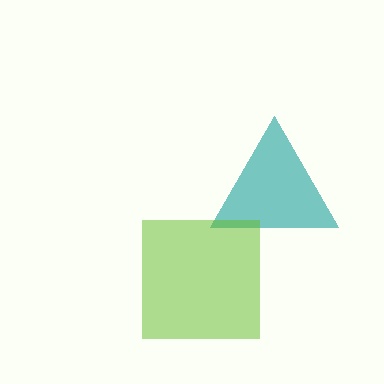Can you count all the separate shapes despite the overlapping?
Yes, there are 2 separate shapes.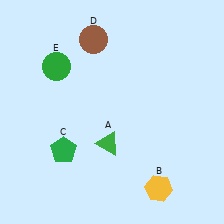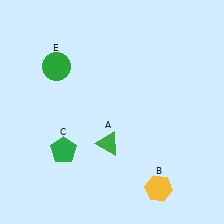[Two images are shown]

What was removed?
The brown circle (D) was removed in Image 2.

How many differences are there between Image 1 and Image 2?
There is 1 difference between the two images.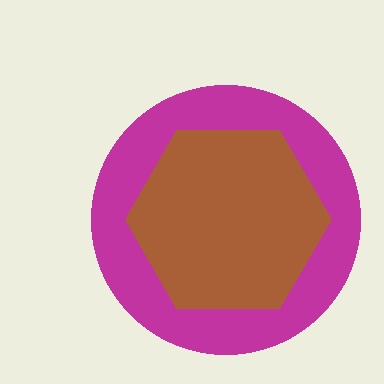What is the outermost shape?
The magenta circle.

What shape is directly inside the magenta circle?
The brown hexagon.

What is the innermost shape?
The brown hexagon.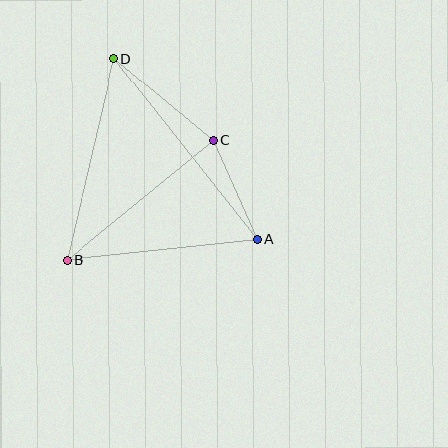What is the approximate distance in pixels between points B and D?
The distance between B and D is approximately 206 pixels.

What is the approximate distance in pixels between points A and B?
The distance between A and B is approximately 191 pixels.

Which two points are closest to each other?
Points A and C are closest to each other.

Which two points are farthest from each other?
Points A and D are farthest from each other.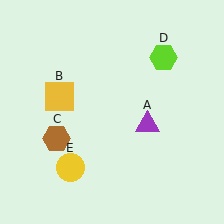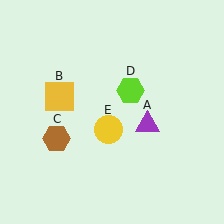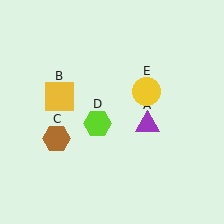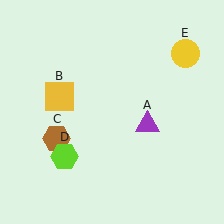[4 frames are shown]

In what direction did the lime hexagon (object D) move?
The lime hexagon (object D) moved down and to the left.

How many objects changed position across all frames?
2 objects changed position: lime hexagon (object D), yellow circle (object E).